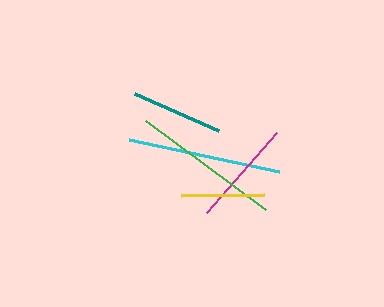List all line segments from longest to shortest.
From longest to shortest: cyan, green, magenta, teal, yellow.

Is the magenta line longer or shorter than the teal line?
The magenta line is longer than the teal line.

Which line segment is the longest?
The cyan line is the longest at approximately 154 pixels.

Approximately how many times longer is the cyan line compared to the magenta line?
The cyan line is approximately 1.4 times the length of the magenta line.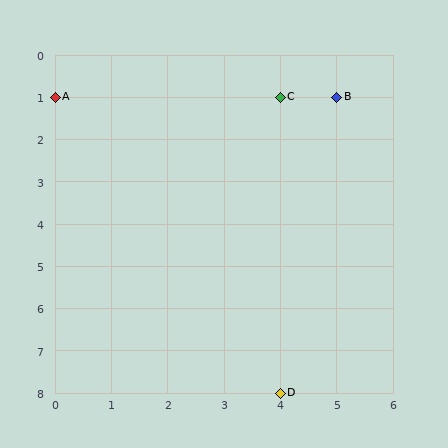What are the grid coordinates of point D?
Point D is at grid coordinates (4, 8).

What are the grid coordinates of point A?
Point A is at grid coordinates (0, 1).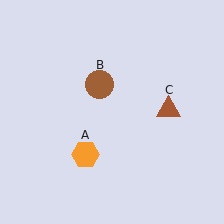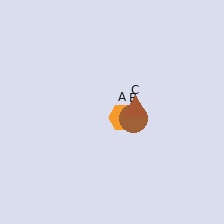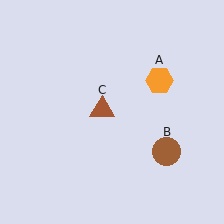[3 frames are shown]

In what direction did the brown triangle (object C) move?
The brown triangle (object C) moved left.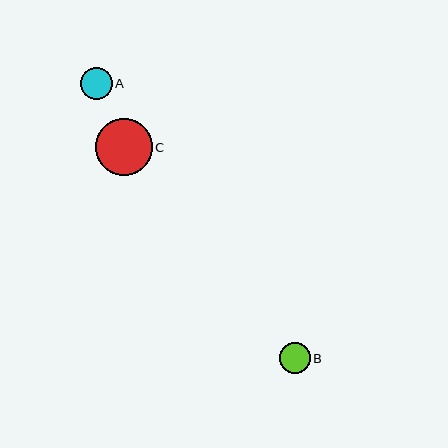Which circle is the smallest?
Circle B is the smallest with a size of approximately 31 pixels.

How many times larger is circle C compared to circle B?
Circle C is approximately 1.9 times the size of circle B.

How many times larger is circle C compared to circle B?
Circle C is approximately 1.9 times the size of circle B.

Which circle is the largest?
Circle C is the largest with a size of approximately 57 pixels.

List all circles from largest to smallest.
From largest to smallest: C, A, B.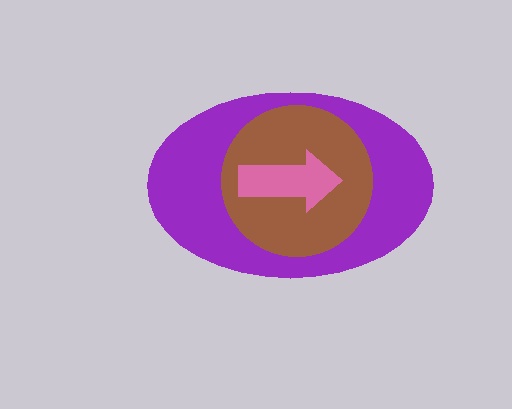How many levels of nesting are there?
3.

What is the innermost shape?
The pink arrow.